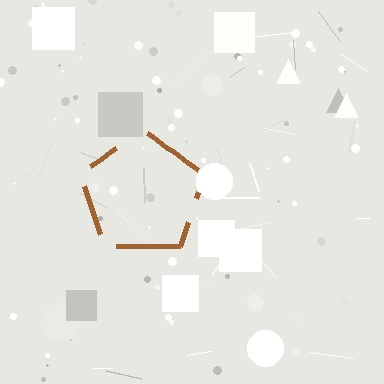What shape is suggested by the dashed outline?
The dashed outline suggests a pentagon.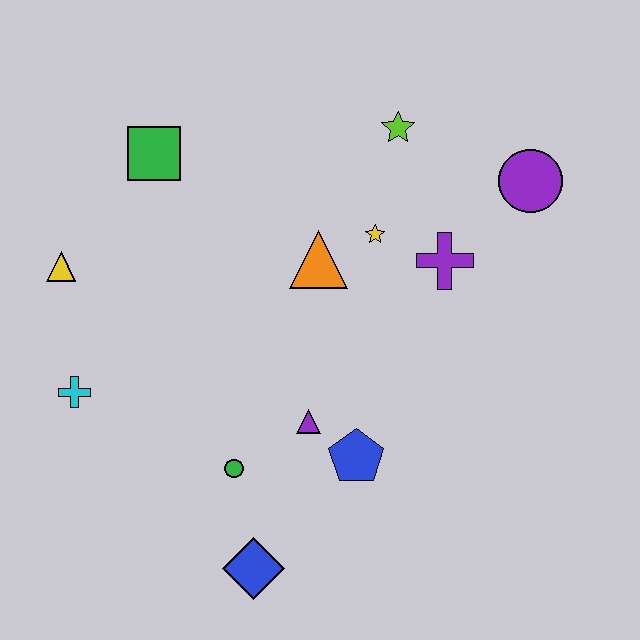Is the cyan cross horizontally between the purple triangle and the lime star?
No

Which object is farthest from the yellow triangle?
The purple circle is farthest from the yellow triangle.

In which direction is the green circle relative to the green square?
The green circle is below the green square.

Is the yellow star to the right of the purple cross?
No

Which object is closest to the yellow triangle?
The cyan cross is closest to the yellow triangle.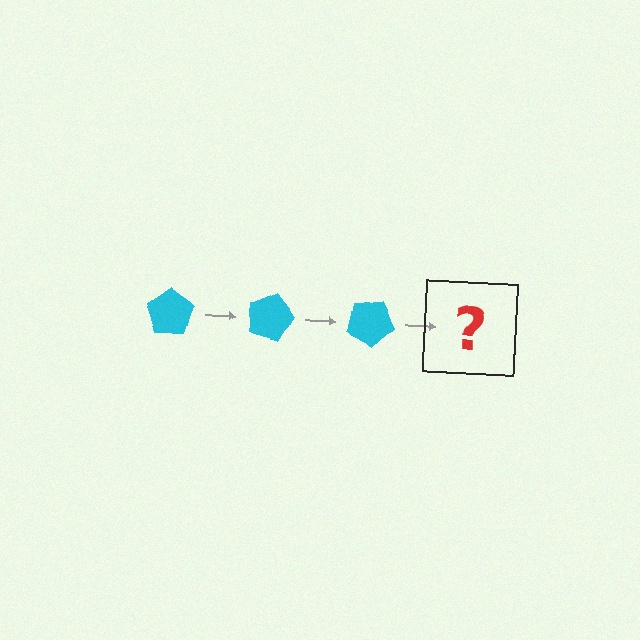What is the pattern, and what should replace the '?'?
The pattern is that the pentagon rotates 15 degrees each step. The '?' should be a cyan pentagon rotated 45 degrees.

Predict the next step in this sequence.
The next step is a cyan pentagon rotated 45 degrees.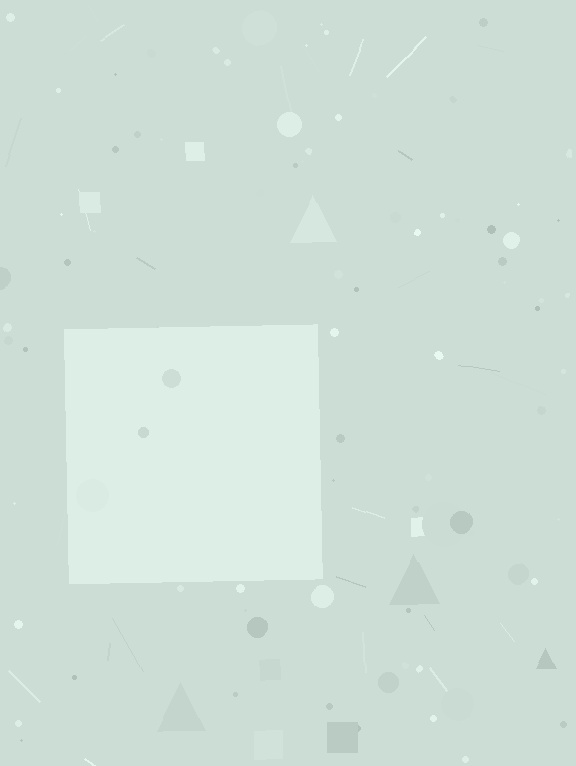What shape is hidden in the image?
A square is hidden in the image.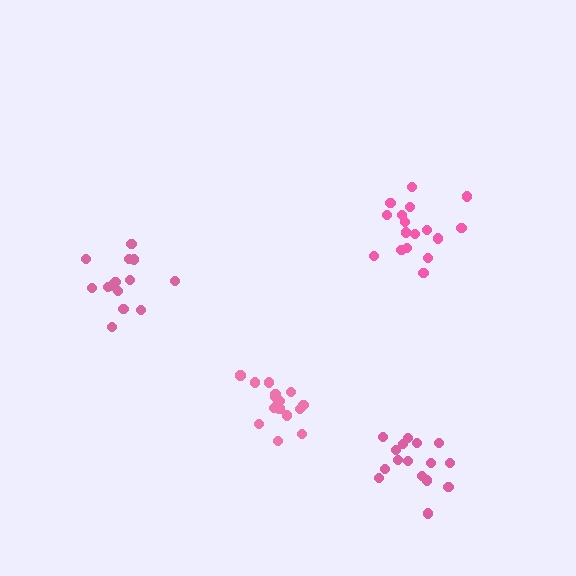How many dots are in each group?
Group 1: 17 dots, Group 2: 16 dots, Group 3: 14 dots, Group 4: 16 dots (63 total).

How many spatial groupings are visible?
There are 4 spatial groupings.